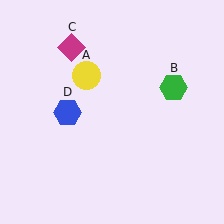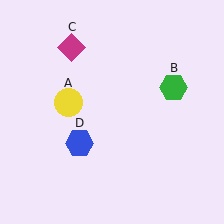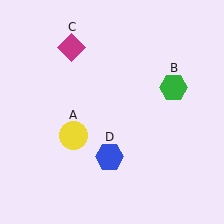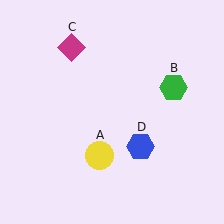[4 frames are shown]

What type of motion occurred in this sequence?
The yellow circle (object A), blue hexagon (object D) rotated counterclockwise around the center of the scene.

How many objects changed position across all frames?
2 objects changed position: yellow circle (object A), blue hexagon (object D).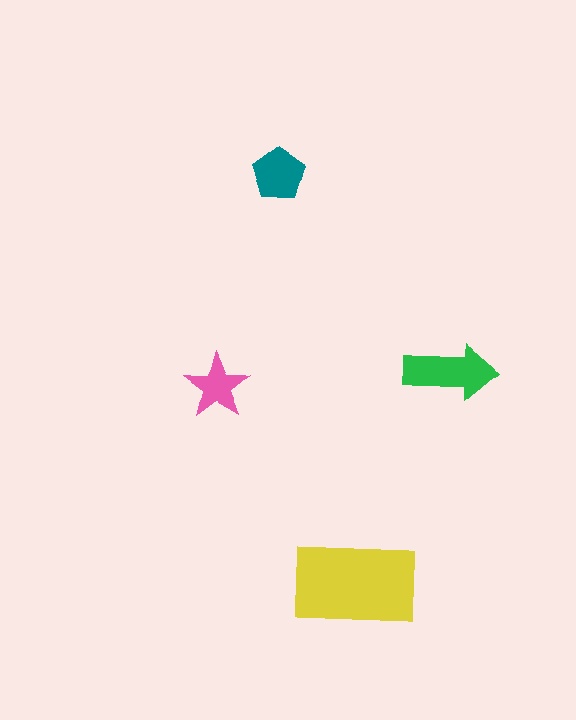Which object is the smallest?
The pink star.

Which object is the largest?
The yellow rectangle.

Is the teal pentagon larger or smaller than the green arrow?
Smaller.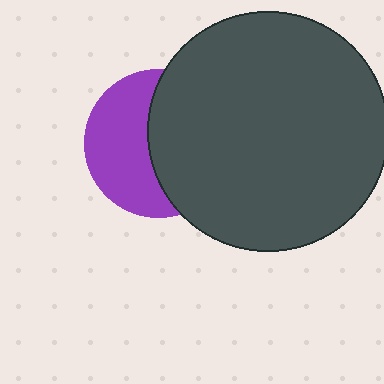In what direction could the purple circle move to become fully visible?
The purple circle could move left. That would shift it out from behind the dark gray circle entirely.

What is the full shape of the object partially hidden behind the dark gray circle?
The partially hidden object is a purple circle.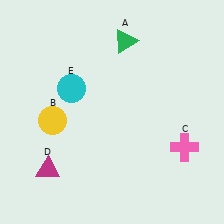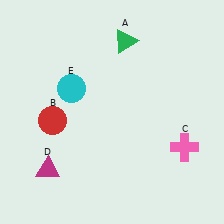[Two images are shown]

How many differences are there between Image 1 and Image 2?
There is 1 difference between the two images.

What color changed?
The circle (B) changed from yellow in Image 1 to red in Image 2.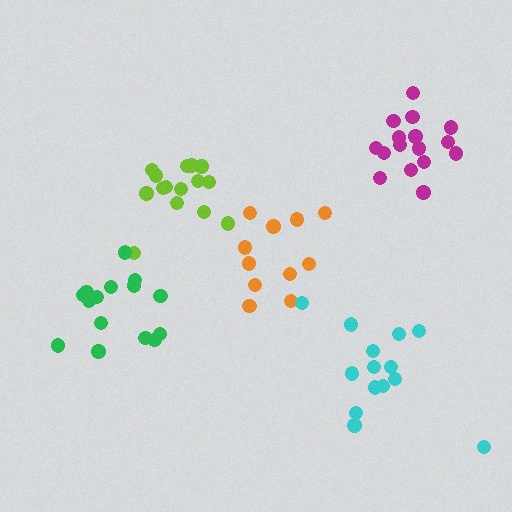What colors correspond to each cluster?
The clusters are colored: magenta, lime, orange, cyan, green.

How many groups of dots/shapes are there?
There are 5 groups.